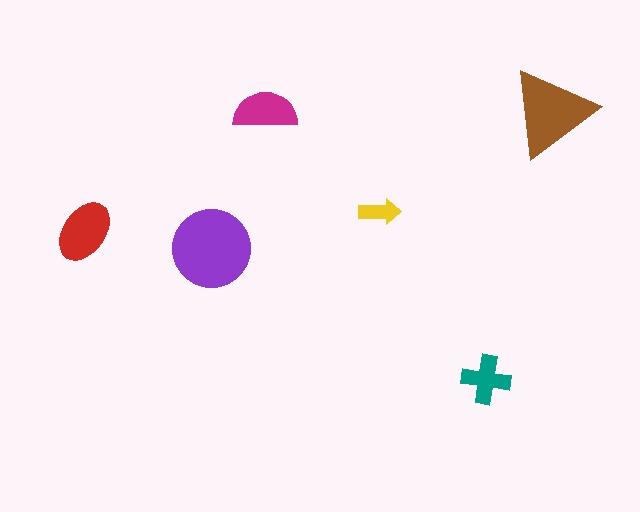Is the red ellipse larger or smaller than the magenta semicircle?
Larger.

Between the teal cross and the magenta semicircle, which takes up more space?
The magenta semicircle.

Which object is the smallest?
The yellow arrow.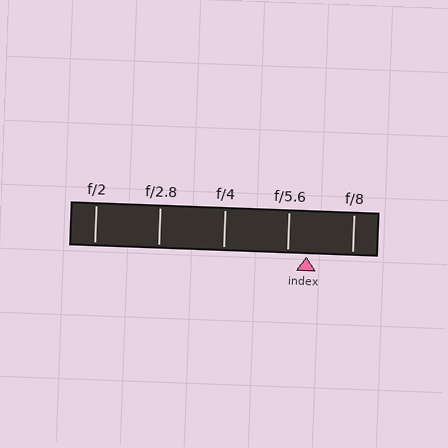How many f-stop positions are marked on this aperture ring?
There are 5 f-stop positions marked.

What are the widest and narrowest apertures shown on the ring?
The widest aperture shown is f/2 and the narrowest is f/8.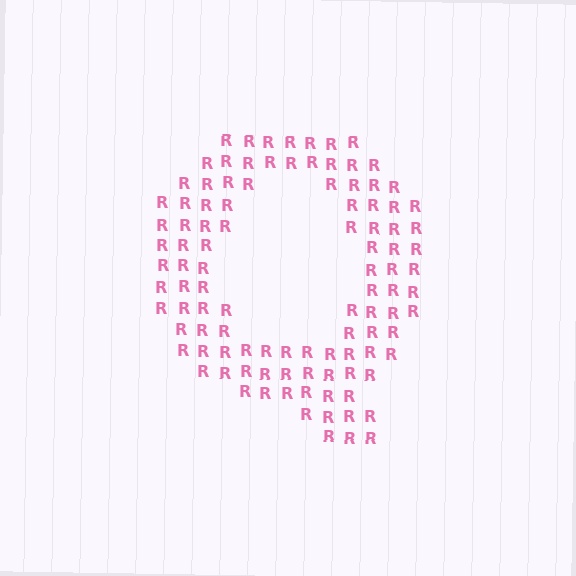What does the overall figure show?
The overall figure shows the letter Q.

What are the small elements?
The small elements are letter R's.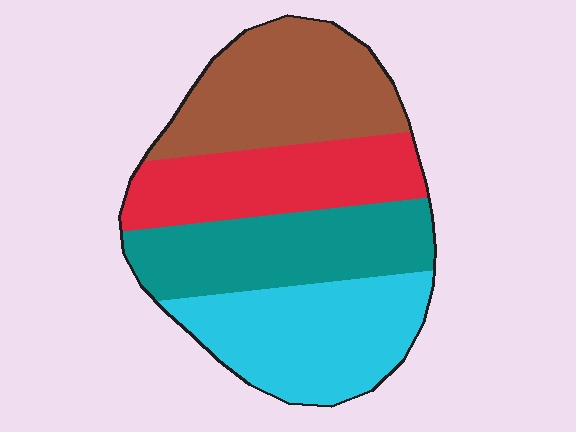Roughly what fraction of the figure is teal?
Teal covers about 25% of the figure.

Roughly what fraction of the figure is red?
Red takes up less than a quarter of the figure.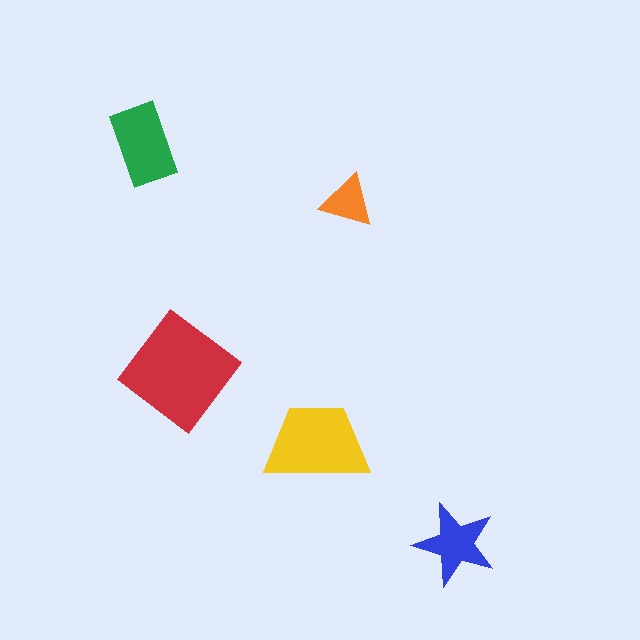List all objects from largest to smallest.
The red diamond, the yellow trapezoid, the green rectangle, the blue star, the orange triangle.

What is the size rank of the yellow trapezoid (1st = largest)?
2nd.